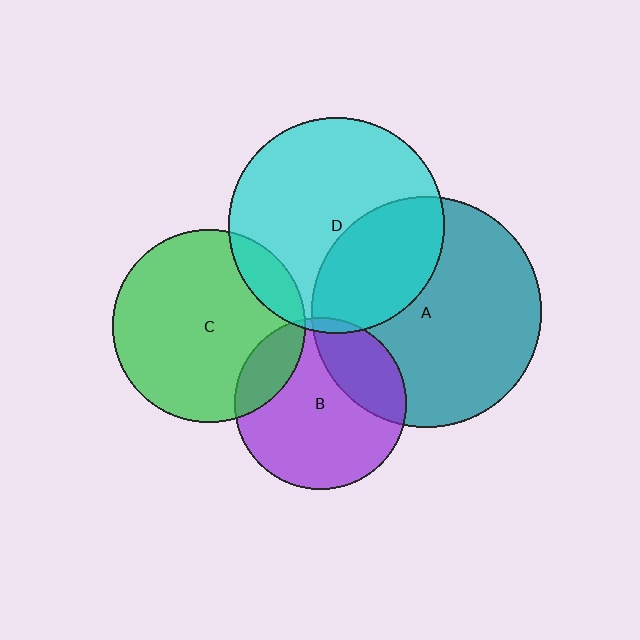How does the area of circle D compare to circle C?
Approximately 1.2 times.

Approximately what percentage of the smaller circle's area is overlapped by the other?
Approximately 10%.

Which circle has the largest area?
Circle A (teal).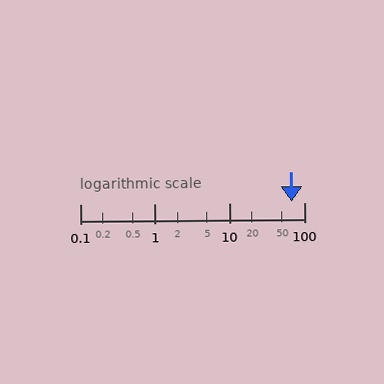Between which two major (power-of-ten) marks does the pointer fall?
The pointer is between 10 and 100.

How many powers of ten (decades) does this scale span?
The scale spans 3 decades, from 0.1 to 100.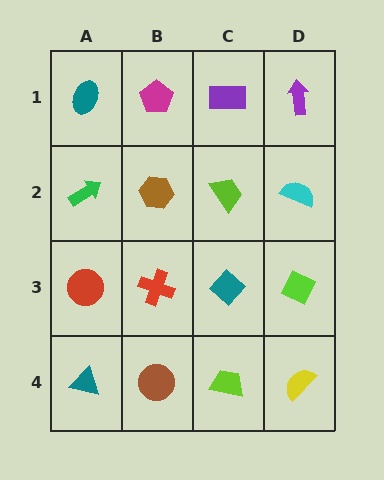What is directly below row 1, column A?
A green arrow.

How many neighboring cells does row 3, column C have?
4.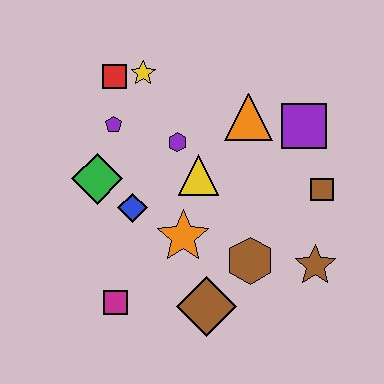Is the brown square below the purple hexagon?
Yes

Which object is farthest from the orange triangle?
The magenta square is farthest from the orange triangle.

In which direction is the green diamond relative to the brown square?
The green diamond is to the left of the brown square.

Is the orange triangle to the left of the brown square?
Yes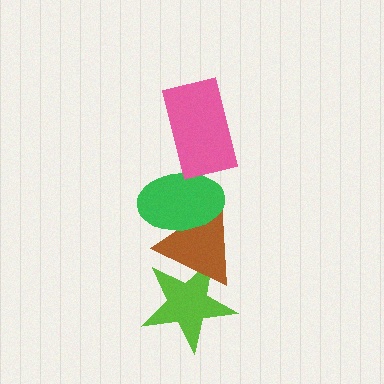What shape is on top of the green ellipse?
The pink rectangle is on top of the green ellipse.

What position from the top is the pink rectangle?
The pink rectangle is 1st from the top.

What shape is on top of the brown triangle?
The green ellipse is on top of the brown triangle.